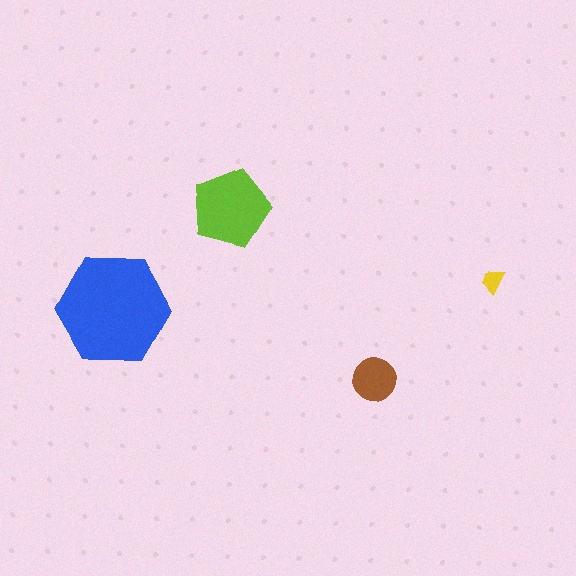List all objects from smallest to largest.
The yellow trapezoid, the brown circle, the lime pentagon, the blue hexagon.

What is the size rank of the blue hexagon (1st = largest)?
1st.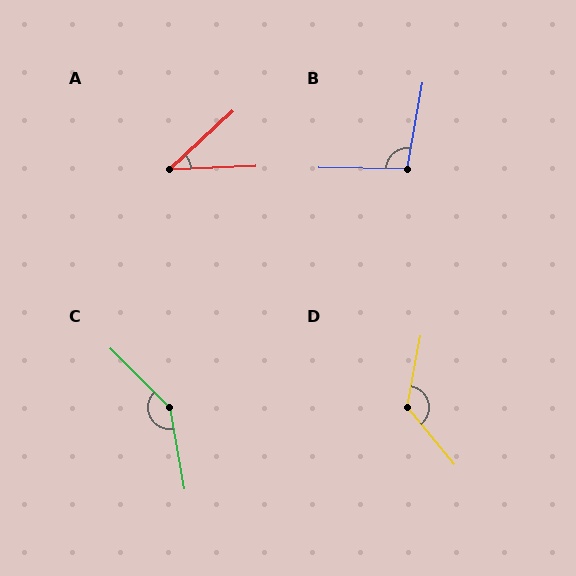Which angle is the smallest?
A, at approximately 40 degrees.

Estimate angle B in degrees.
Approximately 99 degrees.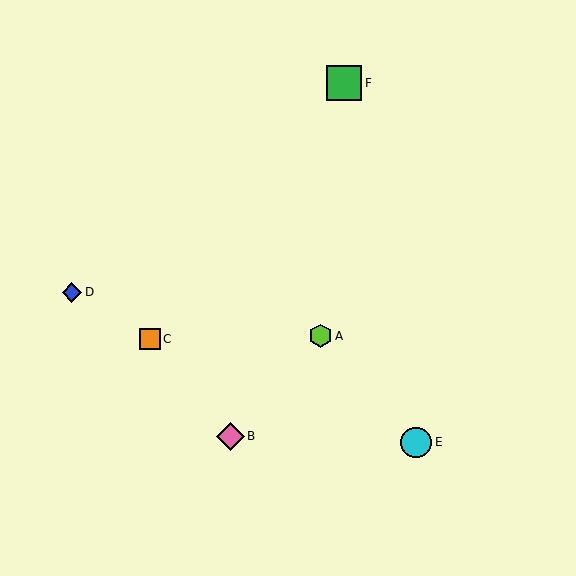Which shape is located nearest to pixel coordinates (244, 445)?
The pink diamond (labeled B) at (231, 436) is nearest to that location.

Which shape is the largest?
The green square (labeled F) is the largest.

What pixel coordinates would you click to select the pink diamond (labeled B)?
Click at (231, 436) to select the pink diamond B.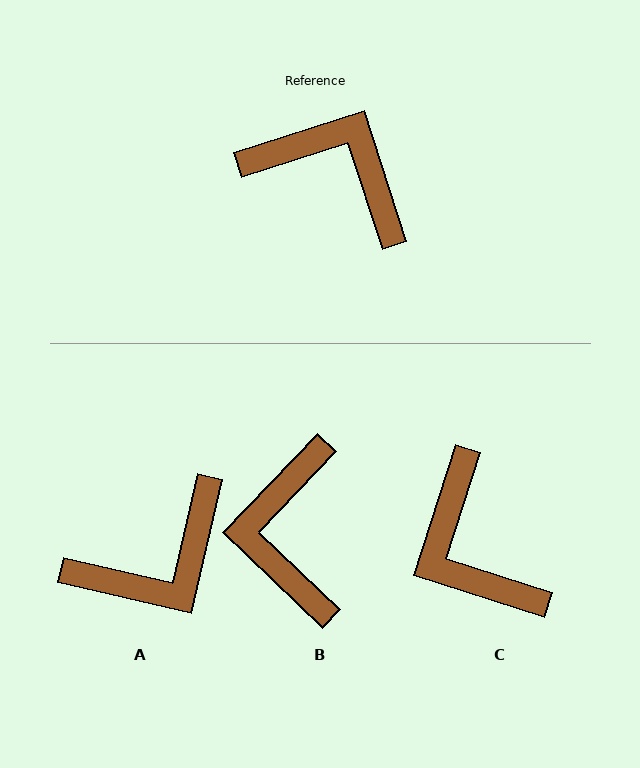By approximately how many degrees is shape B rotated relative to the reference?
Approximately 118 degrees counter-clockwise.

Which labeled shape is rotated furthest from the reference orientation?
C, about 144 degrees away.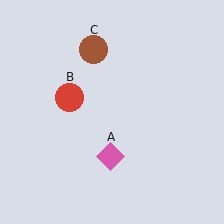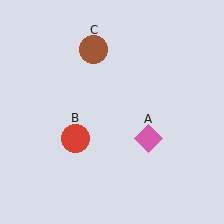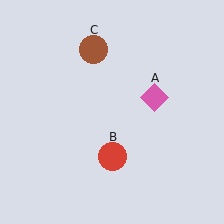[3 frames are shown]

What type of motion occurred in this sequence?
The pink diamond (object A), red circle (object B) rotated counterclockwise around the center of the scene.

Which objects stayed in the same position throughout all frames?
Brown circle (object C) remained stationary.